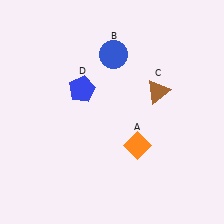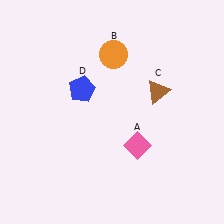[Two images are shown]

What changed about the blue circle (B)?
In Image 1, B is blue. In Image 2, it changed to orange.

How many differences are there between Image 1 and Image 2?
There are 2 differences between the two images.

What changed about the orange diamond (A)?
In Image 1, A is orange. In Image 2, it changed to pink.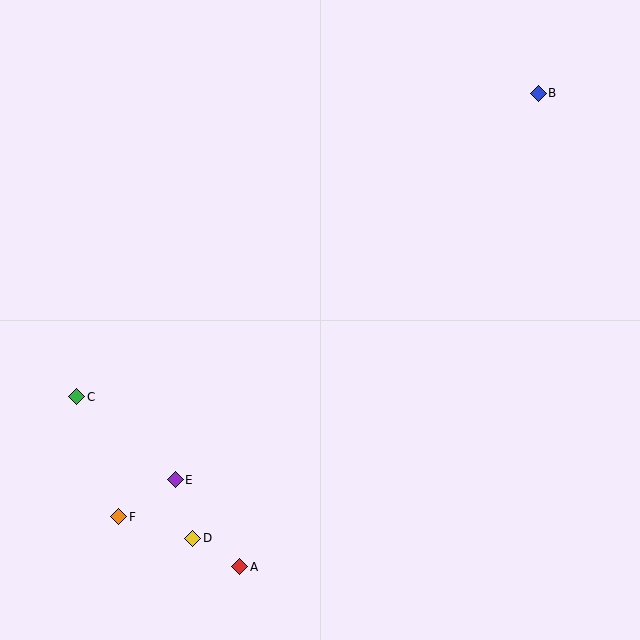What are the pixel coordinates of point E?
Point E is at (175, 480).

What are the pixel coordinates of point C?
Point C is at (77, 397).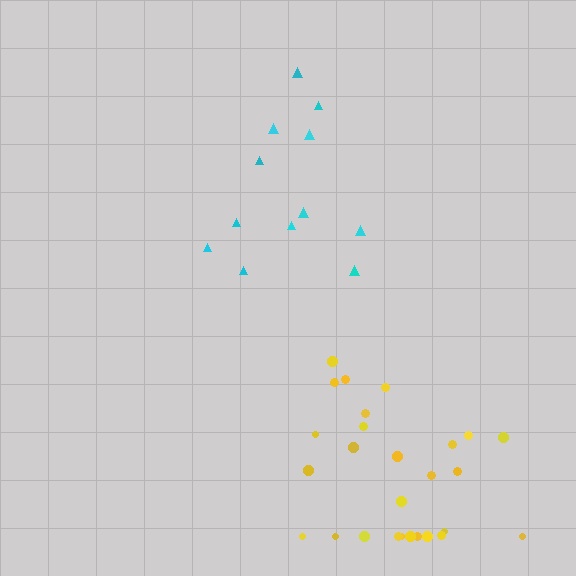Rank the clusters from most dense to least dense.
yellow, cyan.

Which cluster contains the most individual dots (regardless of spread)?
Yellow (27).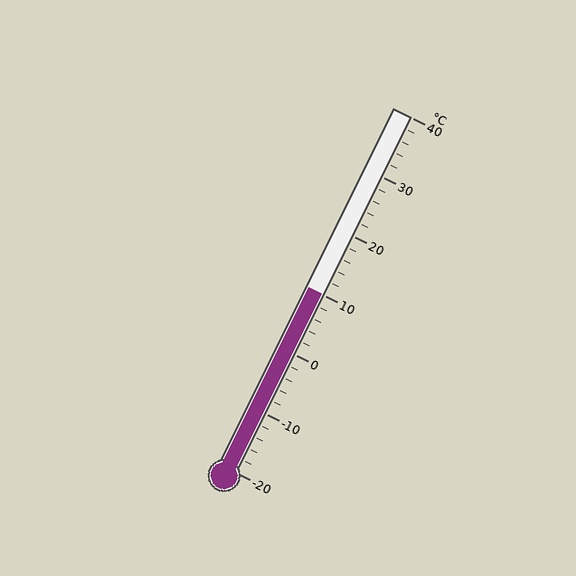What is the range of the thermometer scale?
The thermometer scale ranges from -20°C to 40°C.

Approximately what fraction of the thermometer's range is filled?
The thermometer is filled to approximately 50% of its range.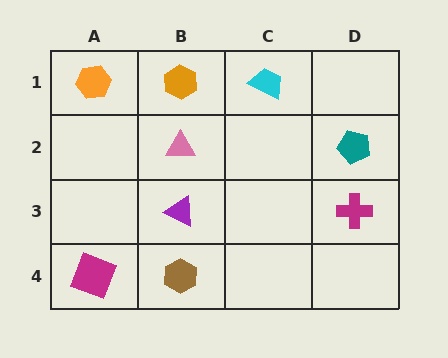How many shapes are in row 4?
2 shapes.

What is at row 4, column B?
A brown hexagon.